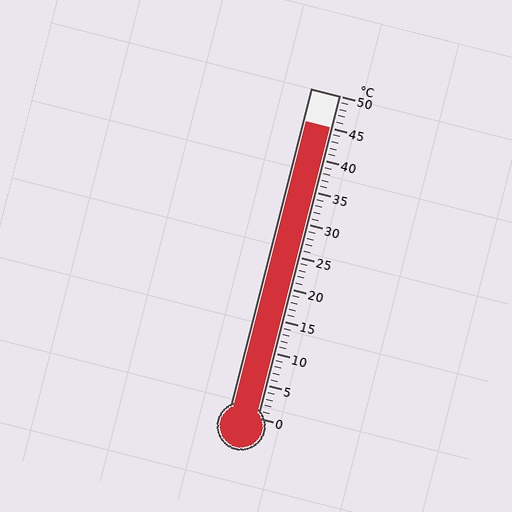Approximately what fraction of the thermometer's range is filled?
The thermometer is filled to approximately 90% of its range.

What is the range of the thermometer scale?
The thermometer scale ranges from 0°C to 50°C.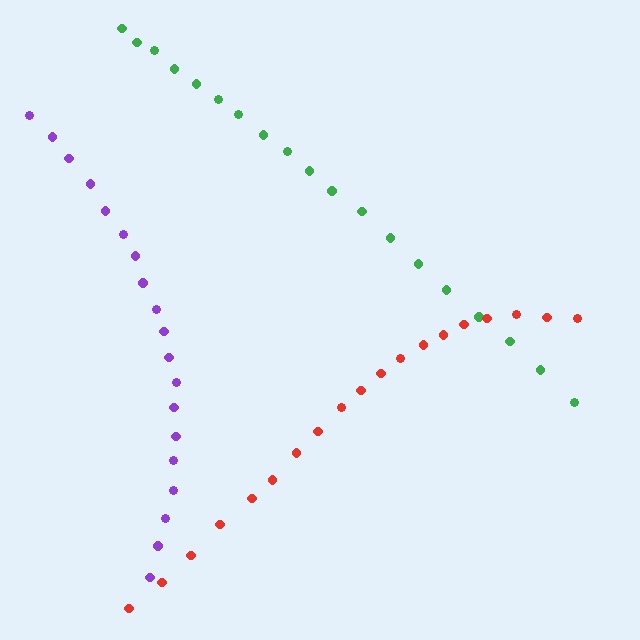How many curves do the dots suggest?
There are 3 distinct paths.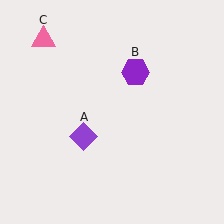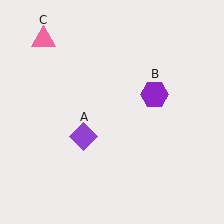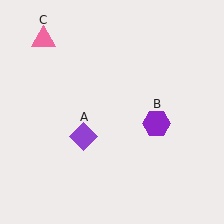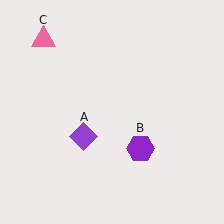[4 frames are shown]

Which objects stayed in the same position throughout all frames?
Purple diamond (object A) and pink triangle (object C) remained stationary.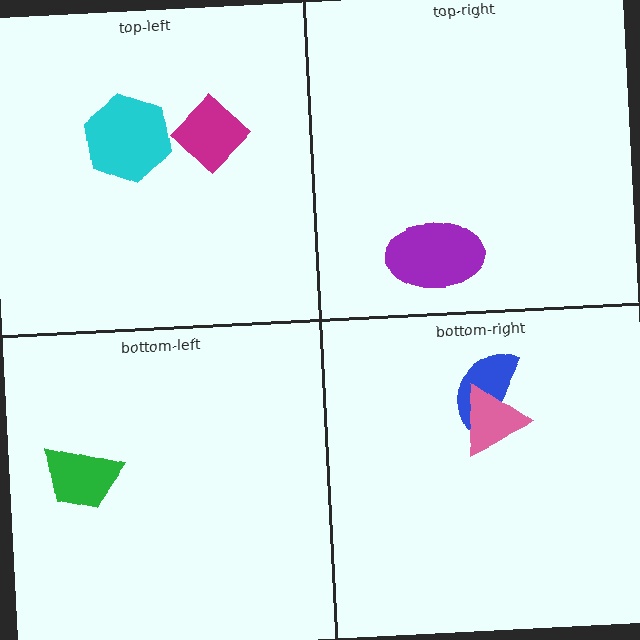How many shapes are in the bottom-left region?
1.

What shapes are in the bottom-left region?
The green trapezoid.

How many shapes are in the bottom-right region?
2.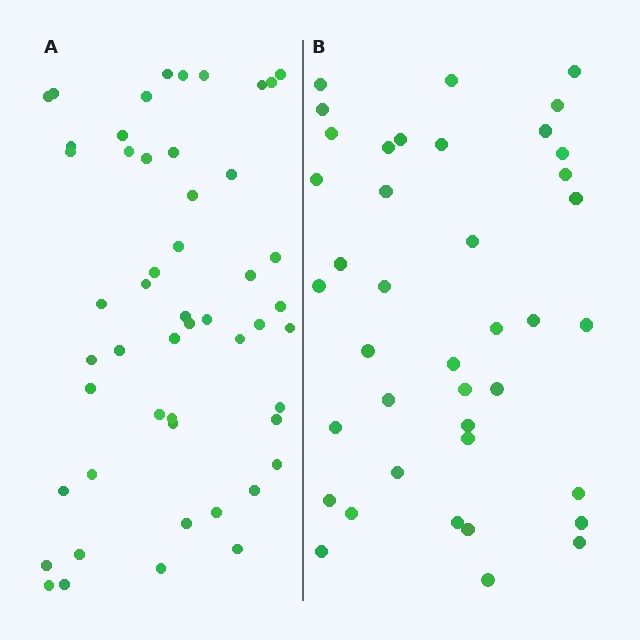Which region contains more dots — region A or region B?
Region A (the left region) has more dots.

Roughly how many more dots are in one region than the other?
Region A has roughly 12 or so more dots than region B.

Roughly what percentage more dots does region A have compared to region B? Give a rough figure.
About 30% more.